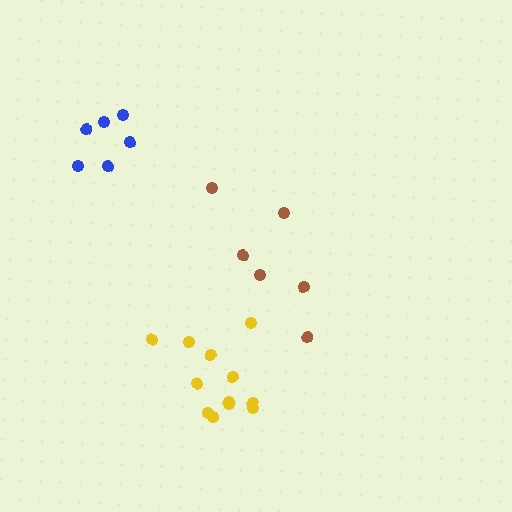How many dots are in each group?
Group 1: 12 dots, Group 2: 6 dots, Group 3: 6 dots (24 total).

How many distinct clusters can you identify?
There are 3 distinct clusters.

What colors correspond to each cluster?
The clusters are colored: yellow, brown, blue.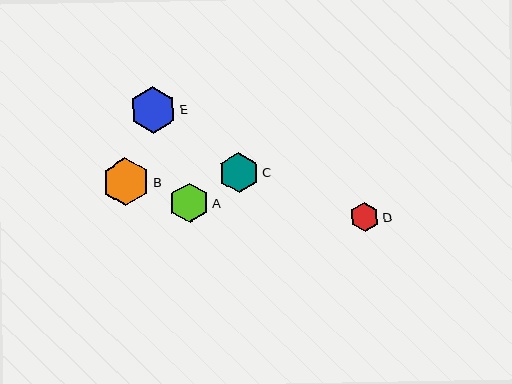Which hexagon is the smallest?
Hexagon D is the smallest with a size of approximately 29 pixels.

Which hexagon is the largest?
Hexagon B is the largest with a size of approximately 48 pixels.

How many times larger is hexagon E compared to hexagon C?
Hexagon E is approximately 1.2 times the size of hexagon C.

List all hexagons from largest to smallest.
From largest to smallest: B, E, A, C, D.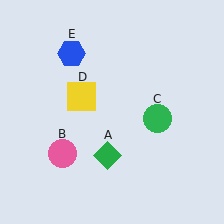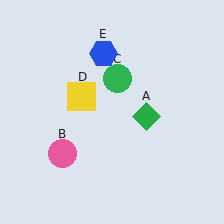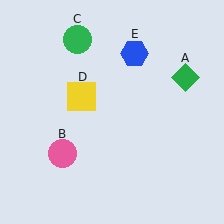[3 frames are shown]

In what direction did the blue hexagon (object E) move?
The blue hexagon (object E) moved right.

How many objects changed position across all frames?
3 objects changed position: green diamond (object A), green circle (object C), blue hexagon (object E).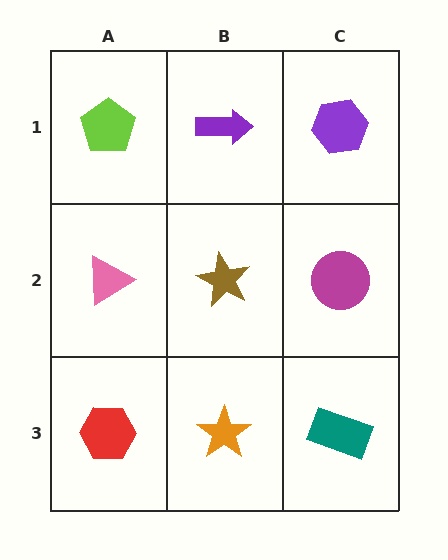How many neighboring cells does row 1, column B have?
3.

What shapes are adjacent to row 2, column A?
A lime pentagon (row 1, column A), a red hexagon (row 3, column A), a brown star (row 2, column B).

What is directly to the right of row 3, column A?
An orange star.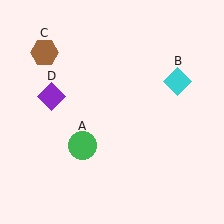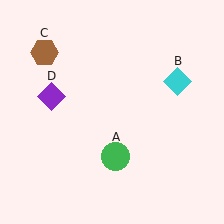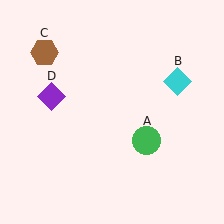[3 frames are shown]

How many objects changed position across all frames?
1 object changed position: green circle (object A).